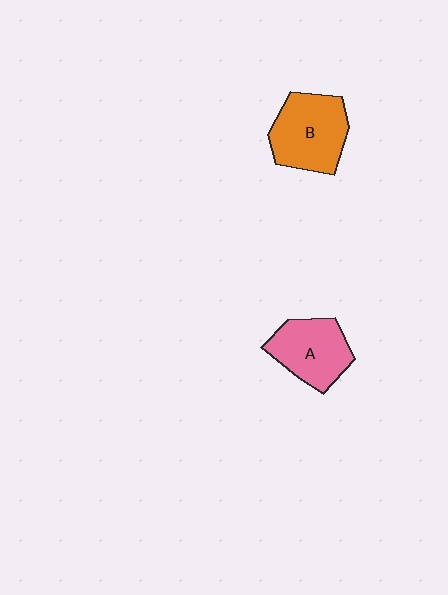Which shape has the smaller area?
Shape A (pink).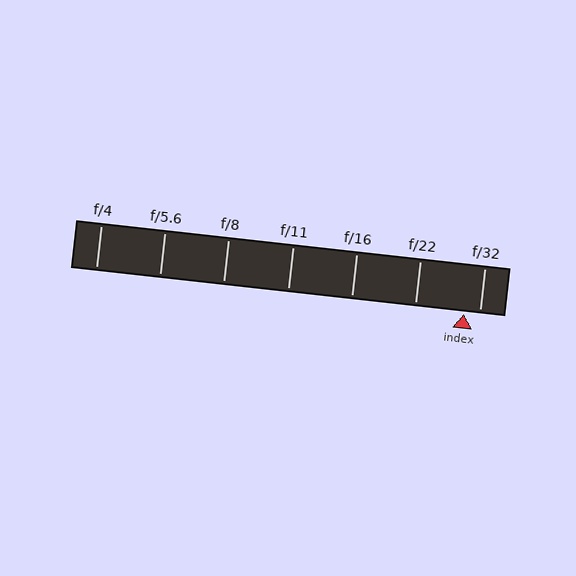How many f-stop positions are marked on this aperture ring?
There are 7 f-stop positions marked.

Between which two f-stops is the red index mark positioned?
The index mark is between f/22 and f/32.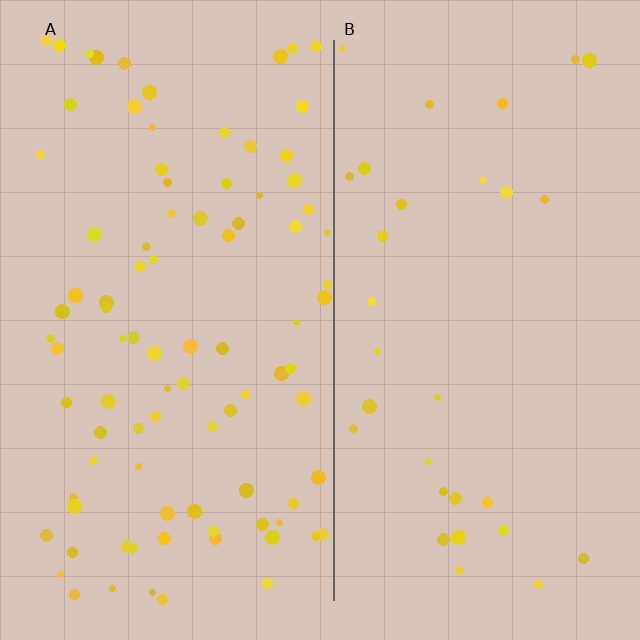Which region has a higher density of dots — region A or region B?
A (the left).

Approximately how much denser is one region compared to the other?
Approximately 2.9× — region A over region B.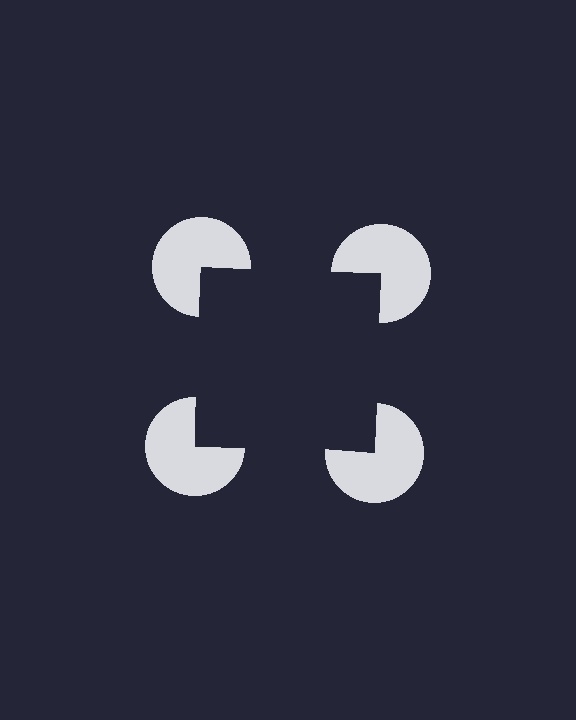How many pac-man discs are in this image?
There are 4 — one at each vertex of the illusory square.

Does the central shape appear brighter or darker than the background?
It typically appears slightly darker than the background, even though no actual brightness change is drawn.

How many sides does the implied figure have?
4 sides.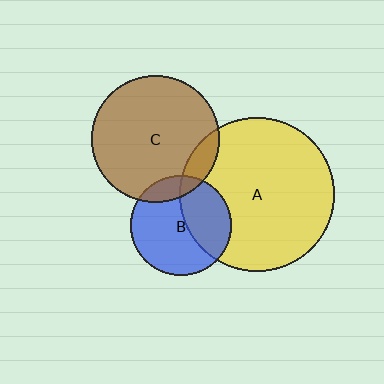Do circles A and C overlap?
Yes.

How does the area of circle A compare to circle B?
Approximately 2.3 times.